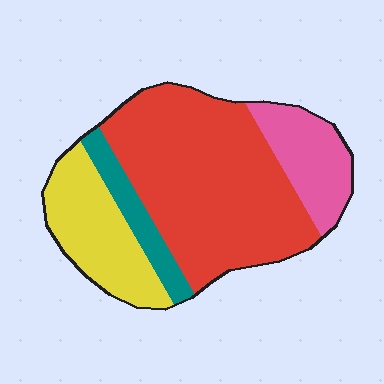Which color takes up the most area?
Red, at roughly 55%.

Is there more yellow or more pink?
Yellow.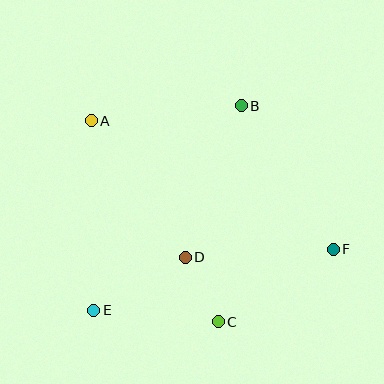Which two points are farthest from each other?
Points A and F are farthest from each other.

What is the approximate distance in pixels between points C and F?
The distance between C and F is approximately 136 pixels.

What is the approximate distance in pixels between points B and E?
The distance between B and E is approximately 252 pixels.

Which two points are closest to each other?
Points C and D are closest to each other.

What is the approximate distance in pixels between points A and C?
The distance between A and C is approximately 238 pixels.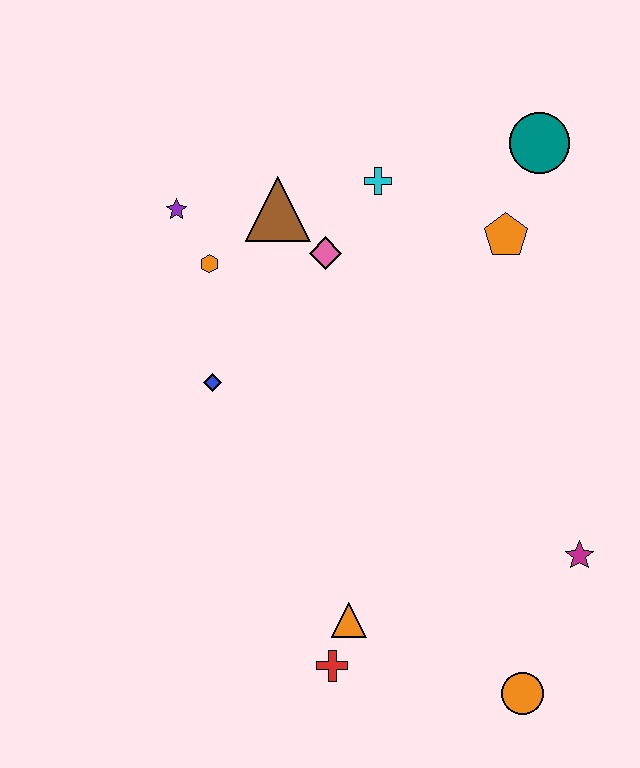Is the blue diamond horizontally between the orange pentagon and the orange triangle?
No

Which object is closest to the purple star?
The orange hexagon is closest to the purple star.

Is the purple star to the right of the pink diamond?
No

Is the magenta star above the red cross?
Yes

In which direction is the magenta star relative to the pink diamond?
The magenta star is below the pink diamond.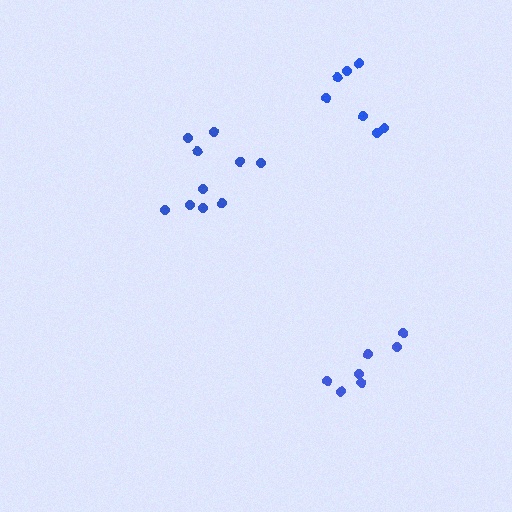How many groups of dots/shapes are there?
There are 3 groups.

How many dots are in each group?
Group 1: 7 dots, Group 2: 10 dots, Group 3: 7 dots (24 total).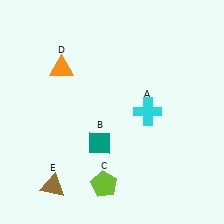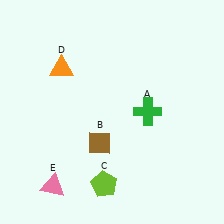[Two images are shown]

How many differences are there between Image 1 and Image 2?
There are 3 differences between the two images.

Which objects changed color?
A changed from cyan to green. B changed from teal to brown. E changed from brown to pink.